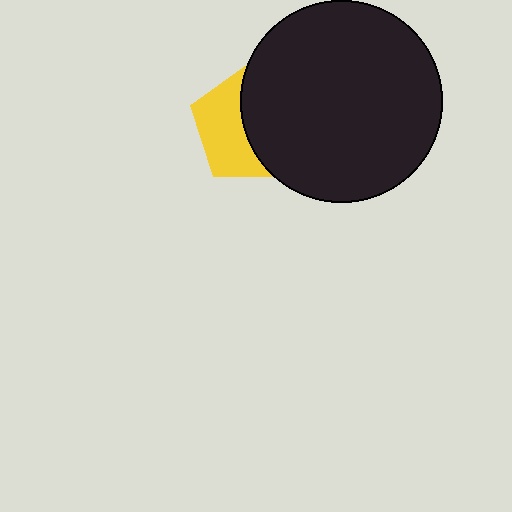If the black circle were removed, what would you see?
You would see the complete yellow pentagon.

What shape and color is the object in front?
The object in front is a black circle.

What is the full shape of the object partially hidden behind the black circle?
The partially hidden object is a yellow pentagon.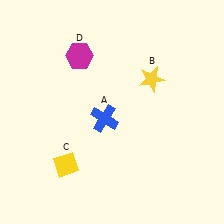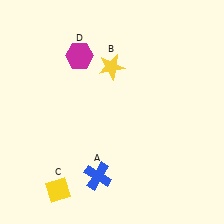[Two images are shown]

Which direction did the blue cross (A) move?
The blue cross (A) moved down.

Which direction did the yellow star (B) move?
The yellow star (B) moved left.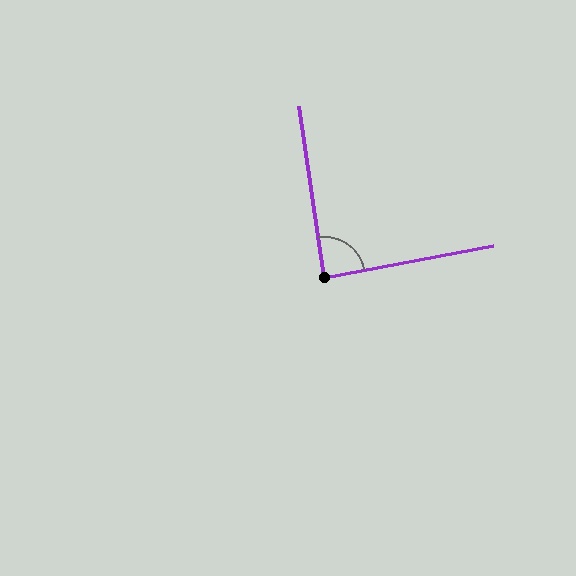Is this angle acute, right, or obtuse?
It is approximately a right angle.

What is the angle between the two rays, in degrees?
Approximately 88 degrees.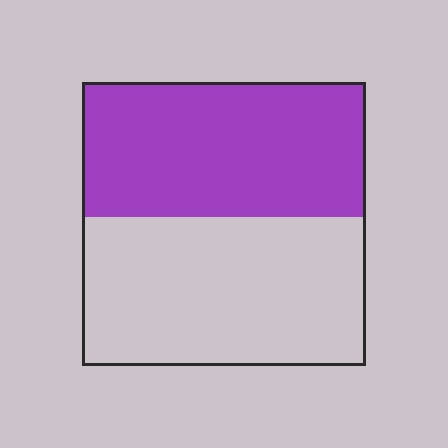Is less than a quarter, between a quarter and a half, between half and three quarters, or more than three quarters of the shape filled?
Between a quarter and a half.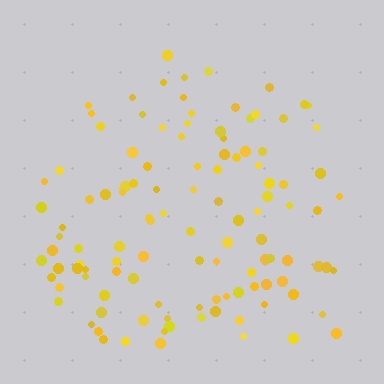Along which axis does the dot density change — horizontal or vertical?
Vertical.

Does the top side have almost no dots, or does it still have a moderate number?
Still a moderate number, just noticeably fewer than the bottom.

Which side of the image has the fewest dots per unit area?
The top.